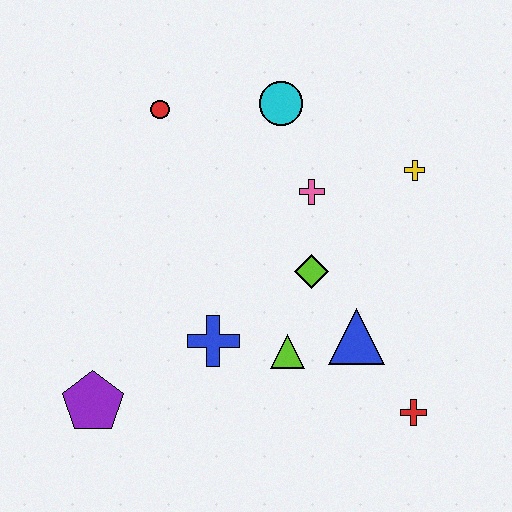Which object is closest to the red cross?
The blue triangle is closest to the red cross.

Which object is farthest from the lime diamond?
The purple pentagon is farthest from the lime diamond.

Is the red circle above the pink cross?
Yes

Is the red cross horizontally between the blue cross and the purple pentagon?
No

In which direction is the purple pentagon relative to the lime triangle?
The purple pentagon is to the left of the lime triangle.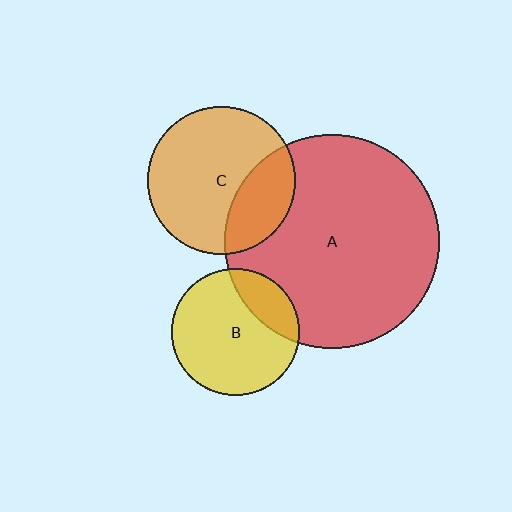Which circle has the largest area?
Circle A (red).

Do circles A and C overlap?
Yes.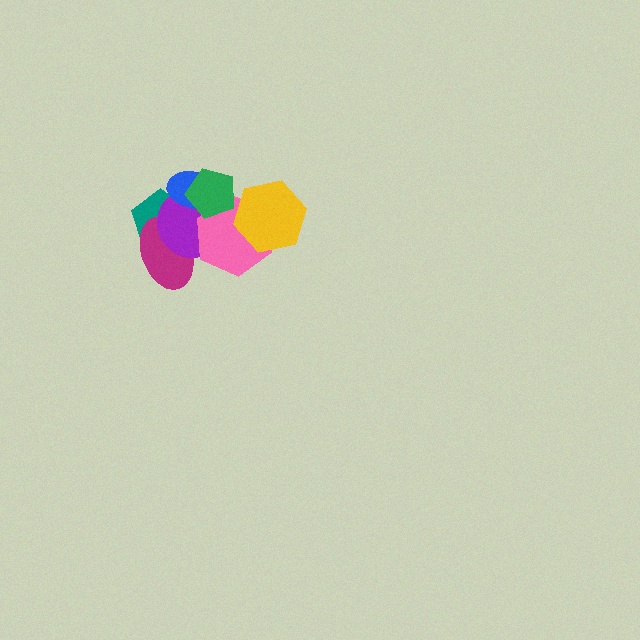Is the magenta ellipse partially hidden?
Yes, it is partially covered by another shape.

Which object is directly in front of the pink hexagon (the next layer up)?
The blue ellipse is directly in front of the pink hexagon.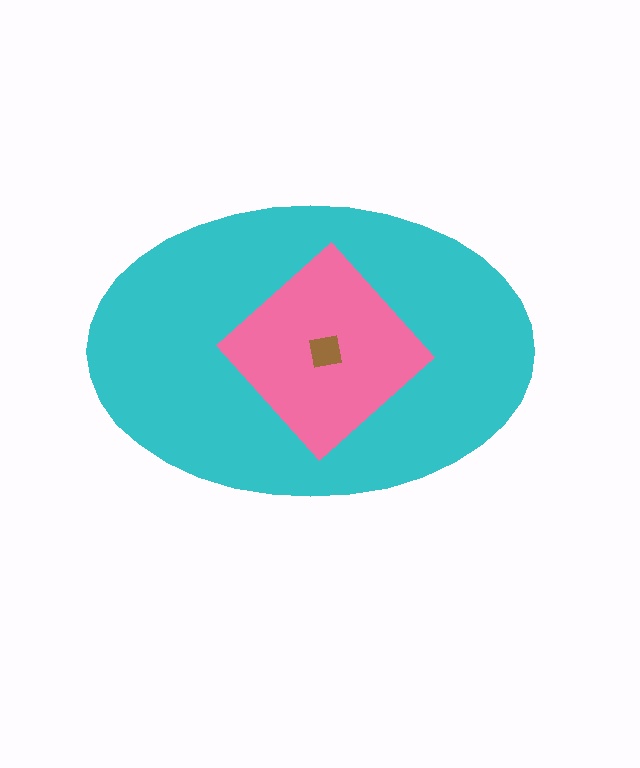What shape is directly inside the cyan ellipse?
The pink diamond.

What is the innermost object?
The brown square.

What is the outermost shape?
The cyan ellipse.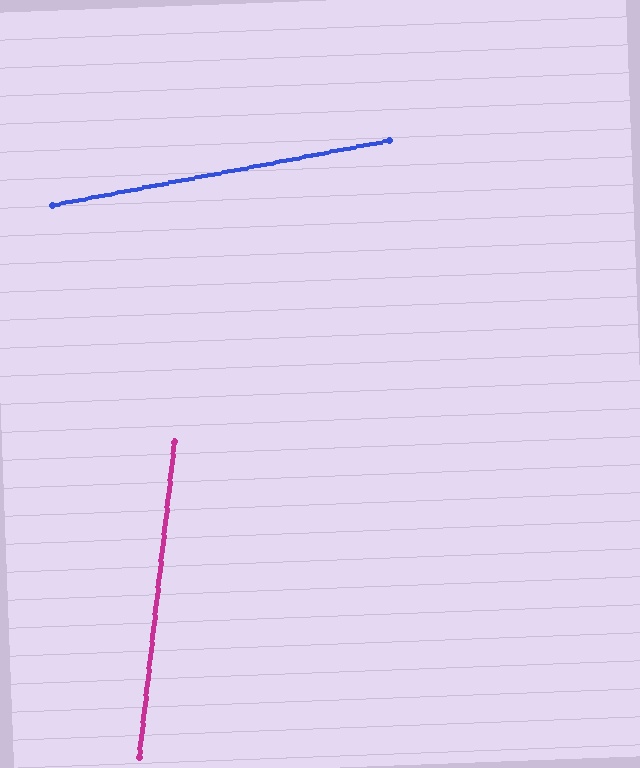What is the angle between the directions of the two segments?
Approximately 73 degrees.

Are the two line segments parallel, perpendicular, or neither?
Neither parallel nor perpendicular — they differ by about 73°.